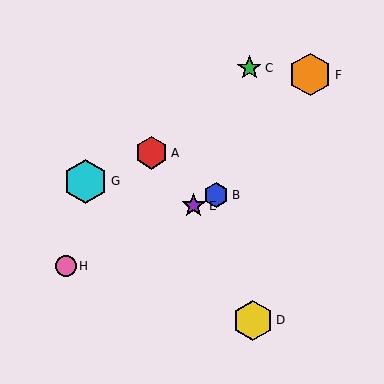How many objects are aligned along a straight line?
3 objects (B, E, H) are aligned along a straight line.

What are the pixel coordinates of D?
Object D is at (253, 320).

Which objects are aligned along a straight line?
Objects B, E, H are aligned along a straight line.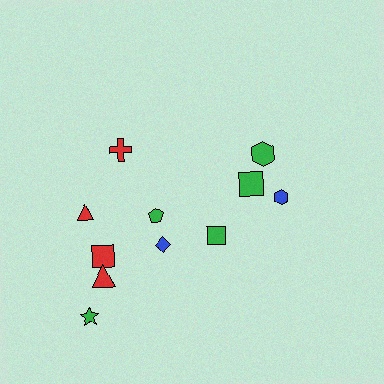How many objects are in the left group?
There are 7 objects.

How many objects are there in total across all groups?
There are 11 objects.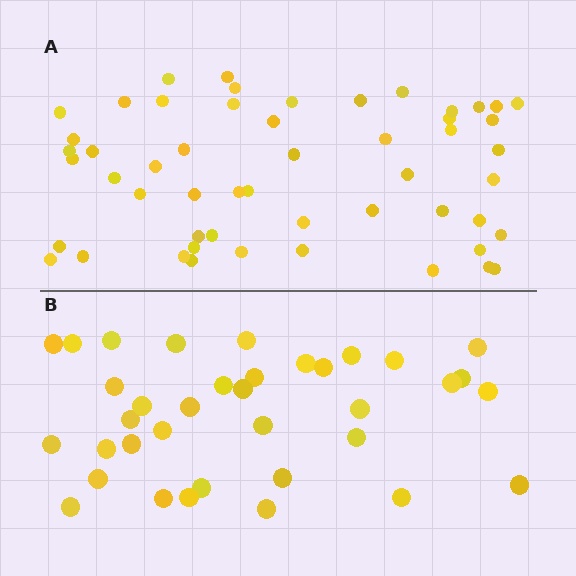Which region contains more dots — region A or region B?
Region A (the top region) has more dots.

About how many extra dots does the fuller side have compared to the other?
Region A has approximately 15 more dots than region B.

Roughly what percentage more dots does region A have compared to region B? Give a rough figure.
About 45% more.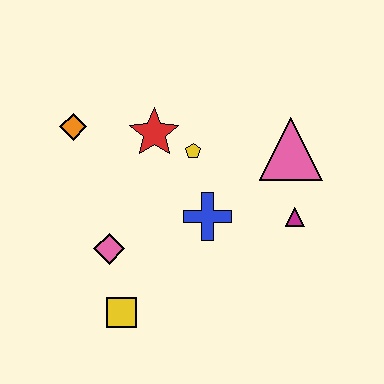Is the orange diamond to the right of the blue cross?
No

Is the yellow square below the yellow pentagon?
Yes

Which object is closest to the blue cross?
The yellow pentagon is closest to the blue cross.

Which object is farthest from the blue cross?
The orange diamond is farthest from the blue cross.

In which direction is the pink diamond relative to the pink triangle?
The pink diamond is to the left of the pink triangle.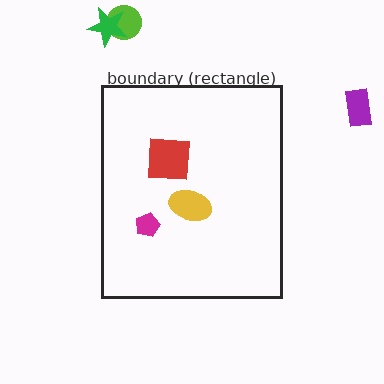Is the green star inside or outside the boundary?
Outside.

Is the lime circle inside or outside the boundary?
Outside.